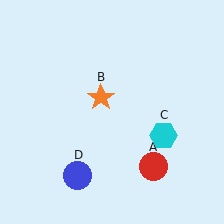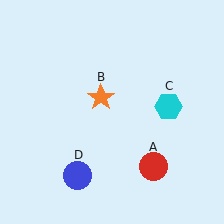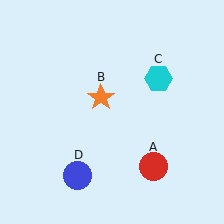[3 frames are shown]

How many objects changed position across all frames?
1 object changed position: cyan hexagon (object C).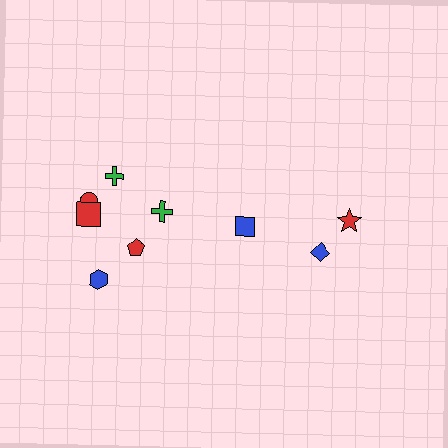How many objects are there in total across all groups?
There are 9 objects.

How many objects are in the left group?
There are 6 objects.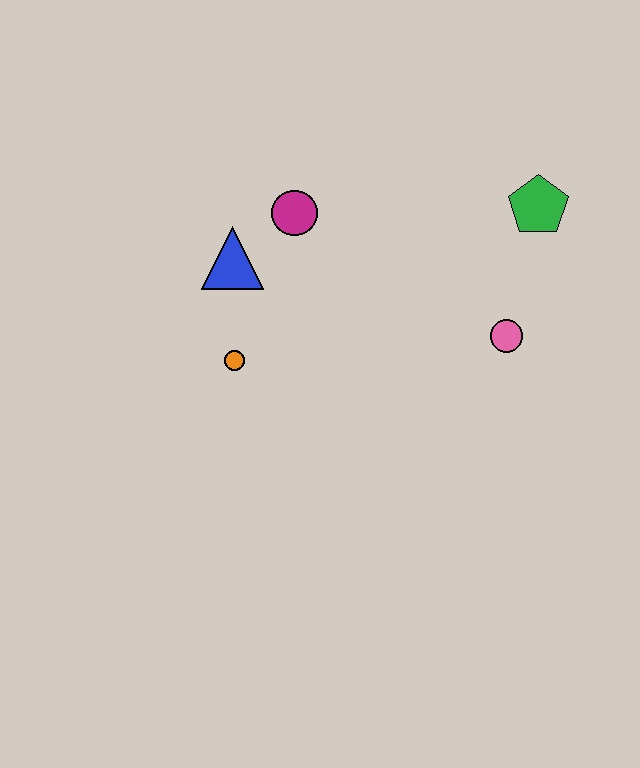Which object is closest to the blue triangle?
The magenta circle is closest to the blue triangle.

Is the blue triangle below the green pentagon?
Yes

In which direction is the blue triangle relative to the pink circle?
The blue triangle is to the left of the pink circle.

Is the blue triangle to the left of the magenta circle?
Yes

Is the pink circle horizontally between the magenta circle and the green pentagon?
Yes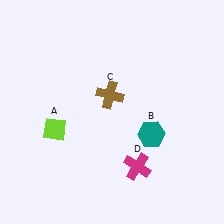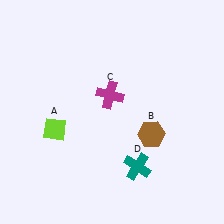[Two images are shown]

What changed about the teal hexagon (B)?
In Image 1, B is teal. In Image 2, it changed to brown.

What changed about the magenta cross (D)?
In Image 1, D is magenta. In Image 2, it changed to teal.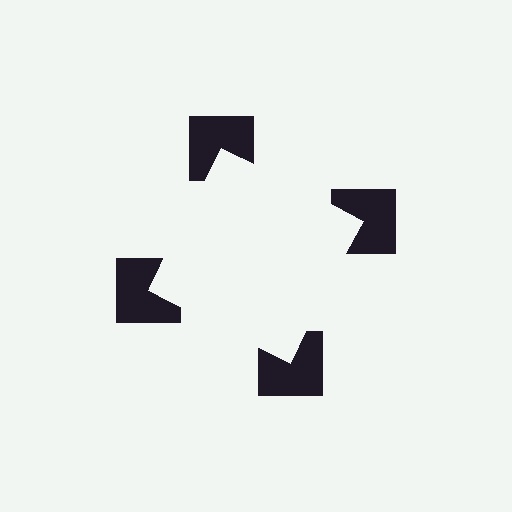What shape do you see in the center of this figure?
An illusory square — its edges are inferred from the aligned wedge cuts in the notched squares, not physically drawn.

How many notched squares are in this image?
There are 4 — one at each vertex of the illusory square.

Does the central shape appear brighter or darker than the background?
It typically appears slightly brighter than the background, even though no actual brightness change is drawn.